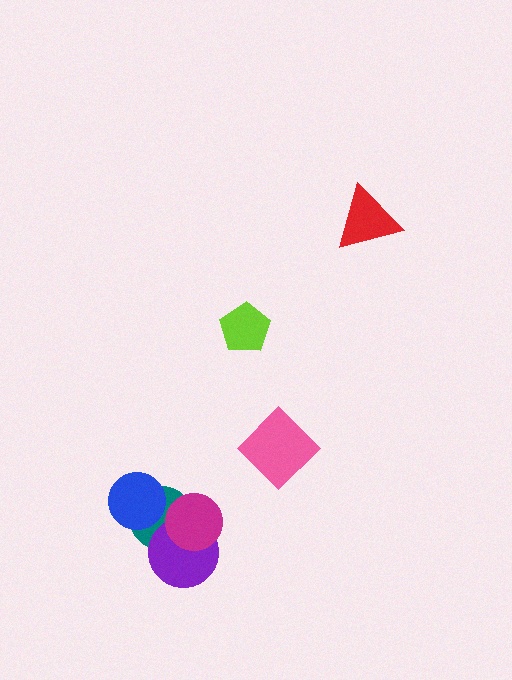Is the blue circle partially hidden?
No, no other shape covers it.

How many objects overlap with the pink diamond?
0 objects overlap with the pink diamond.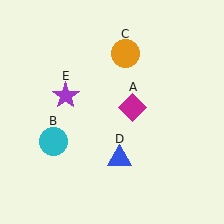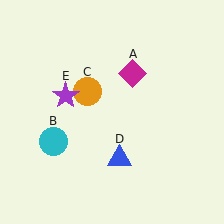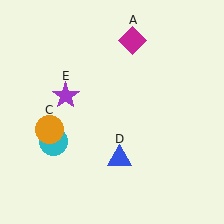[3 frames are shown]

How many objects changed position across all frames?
2 objects changed position: magenta diamond (object A), orange circle (object C).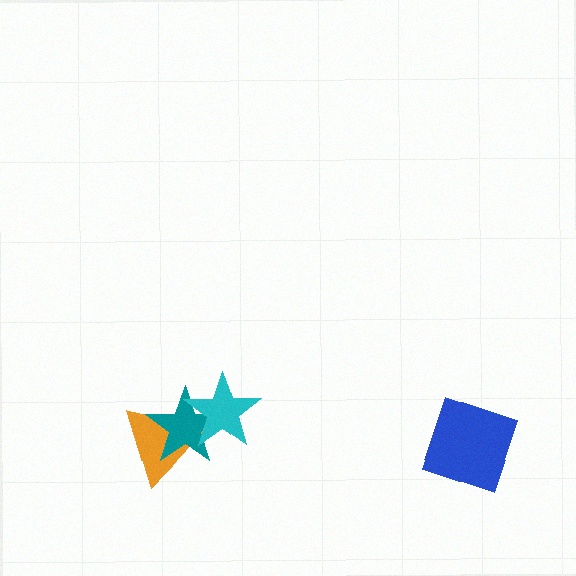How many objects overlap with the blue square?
0 objects overlap with the blue square.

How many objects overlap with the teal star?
2 objects overlap with the teal star.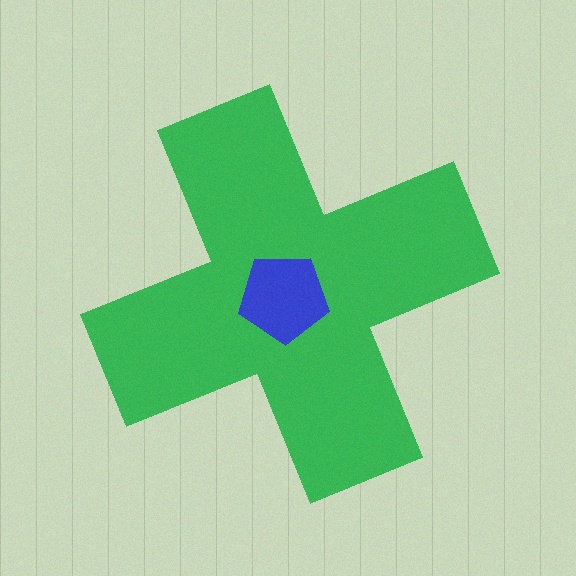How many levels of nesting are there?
2.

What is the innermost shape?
The blue pentagon.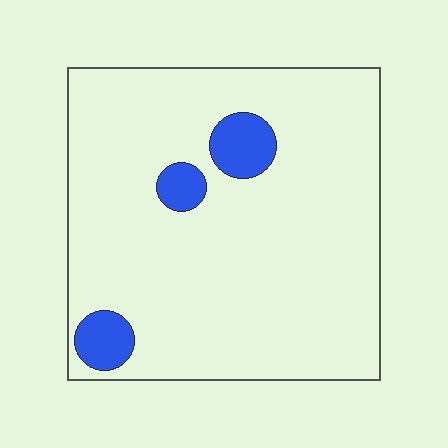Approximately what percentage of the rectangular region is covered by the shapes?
Approximately 10%.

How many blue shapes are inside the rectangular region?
3.